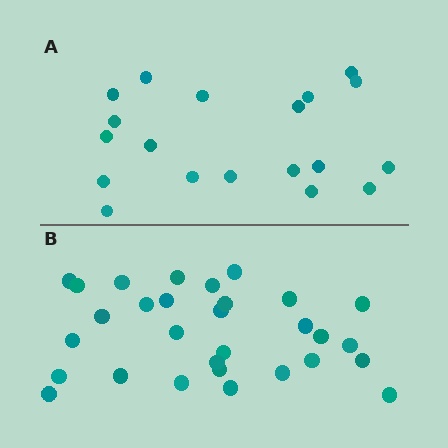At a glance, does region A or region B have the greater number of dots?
Region B (the bottom region) has more dots.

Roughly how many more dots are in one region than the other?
Region B has roughly 12 or so more dots than region A.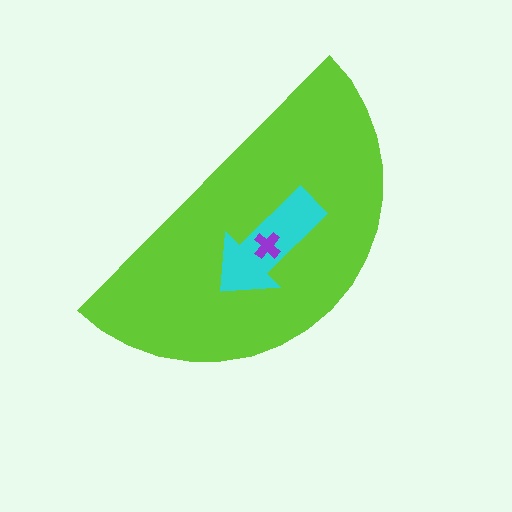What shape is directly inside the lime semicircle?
The cyan arrow.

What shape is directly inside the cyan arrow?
The purple cross.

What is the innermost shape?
The purple cross.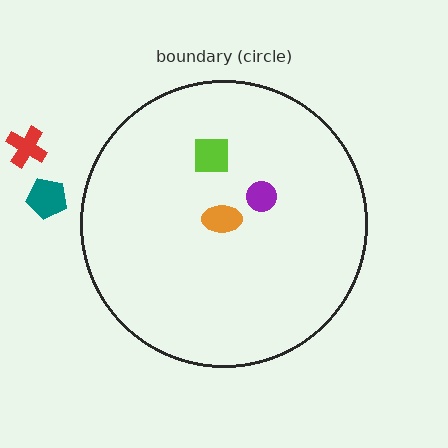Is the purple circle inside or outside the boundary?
Inside.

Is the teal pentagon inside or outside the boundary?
Outside.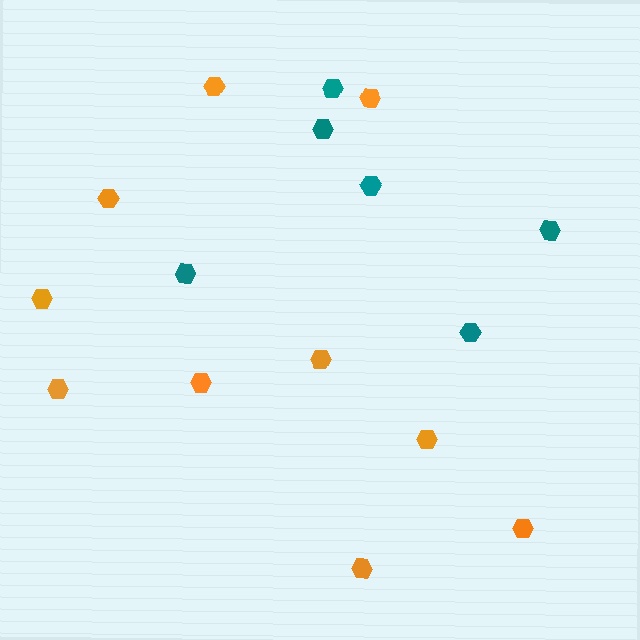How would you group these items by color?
There are 2 groups: one group of teal hexagons (6) and one group of orange hexagons (10).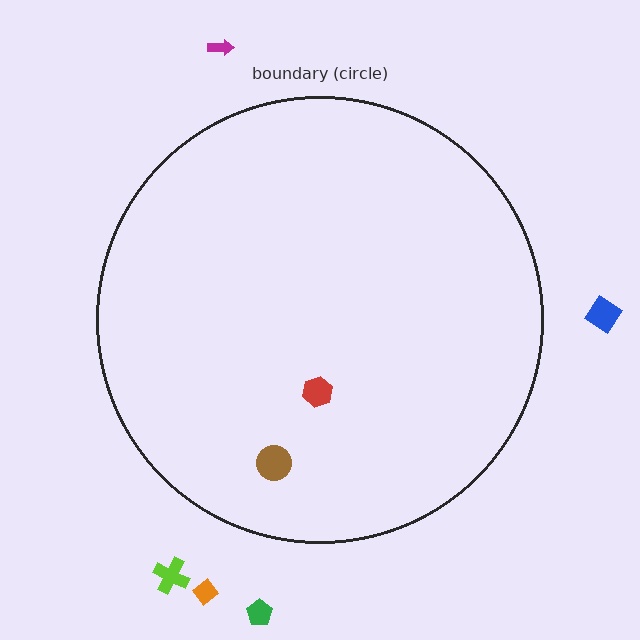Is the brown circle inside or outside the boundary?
Inside.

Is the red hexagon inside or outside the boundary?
Inside.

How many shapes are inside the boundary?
2 inside, 5 outside.